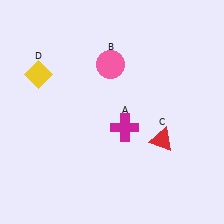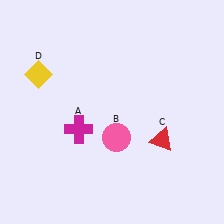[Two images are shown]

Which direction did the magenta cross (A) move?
The magenta cross (A) moved left.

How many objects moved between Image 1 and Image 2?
2 objects moved between the two images.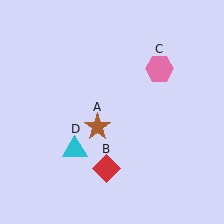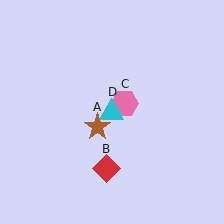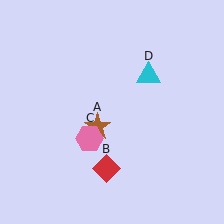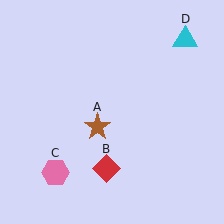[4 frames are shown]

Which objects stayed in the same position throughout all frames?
Brown star (object A) and red diamond (object B) remained stationary.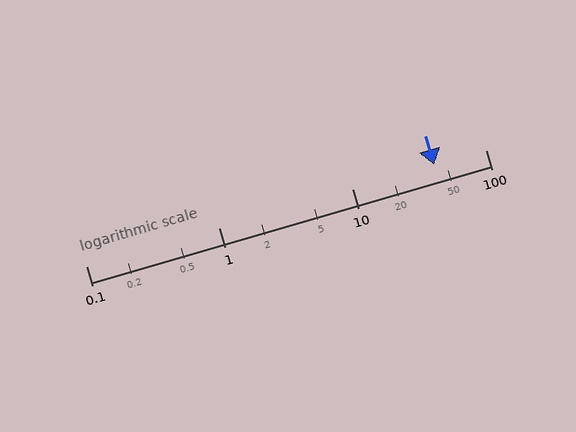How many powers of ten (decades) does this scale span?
The scale spans 3 decades, from 0.1 to 100.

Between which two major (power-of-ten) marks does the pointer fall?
The pointer is between 10 and 100.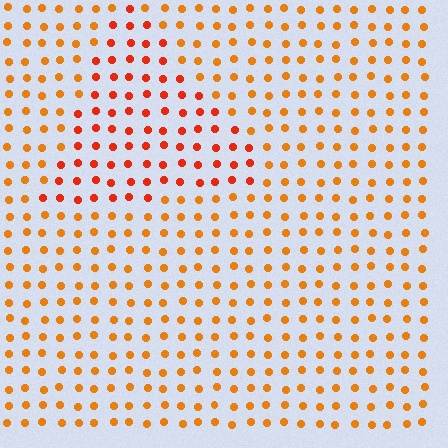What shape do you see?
I see a triangle.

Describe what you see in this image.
The image is filled with small orange elements in a uniform arrangement. A triangle-shaped region is visible where the elements are tinted to a slightly different hue, forming a subtle color boundary.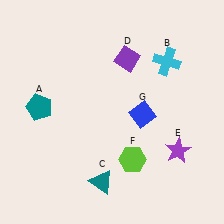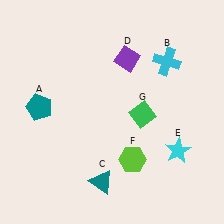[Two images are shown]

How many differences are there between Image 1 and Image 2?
There are 2 differences between the two images.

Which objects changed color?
E changed from purple to cyan. G changed from blue to green.